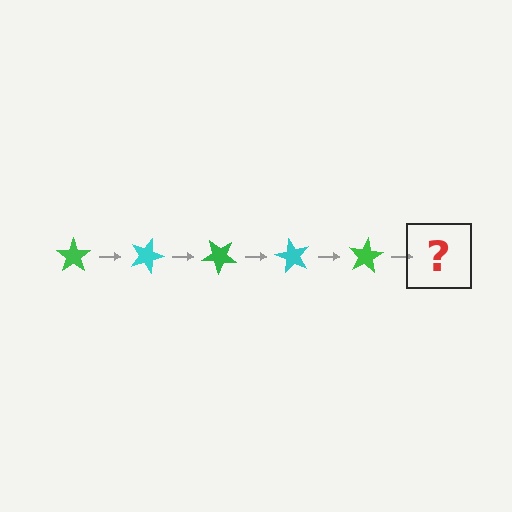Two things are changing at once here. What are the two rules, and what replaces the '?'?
The two rules are that it rotates 20 degrees each step and the color cycles through green and cyan. The '?' should be a cyan star, rotated 100 degrees from the start.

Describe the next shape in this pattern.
It should be a cyan star, rotated 100 degrees from the start.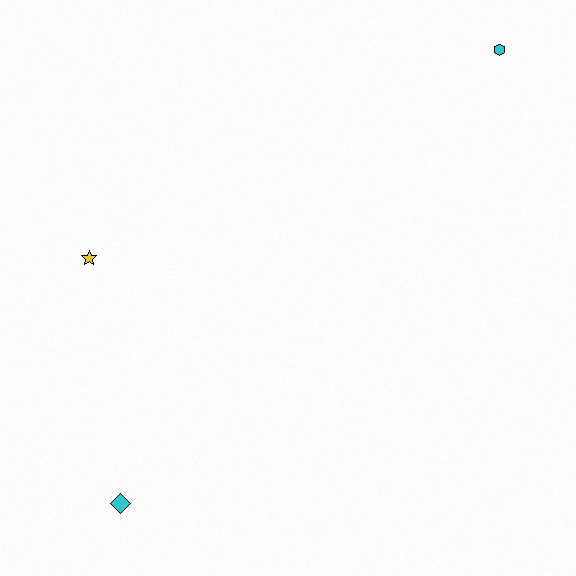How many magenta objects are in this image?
There are no magenta objects.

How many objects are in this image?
There are 3 objects.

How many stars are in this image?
There is 1 star.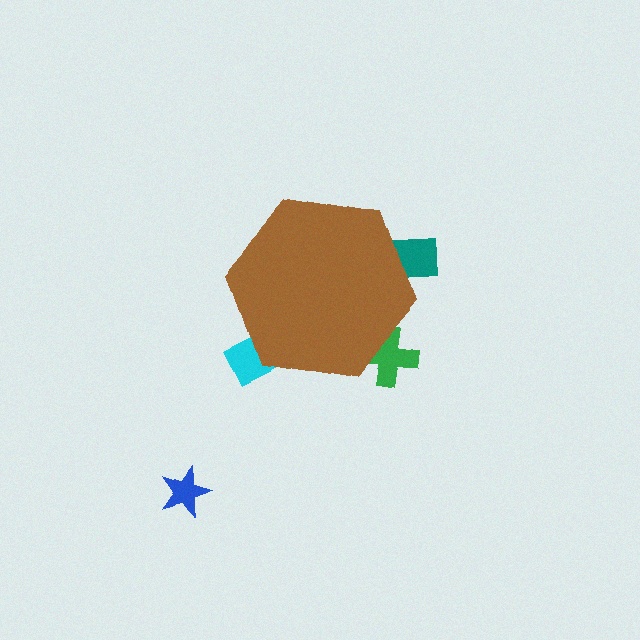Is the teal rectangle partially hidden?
Yes, the teal rectangle is partially hidden behind the brown hexagon.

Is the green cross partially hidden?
Yes, the green cross is partially hidden behind the brown hexagon.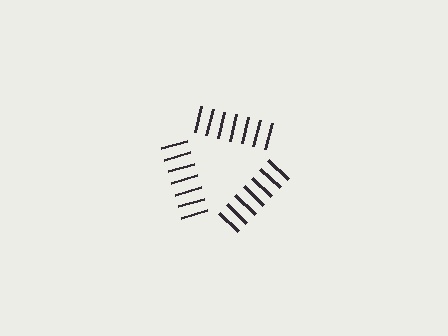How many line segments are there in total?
21 — 7 along each of the 3 edges.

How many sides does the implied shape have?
3 sides — the line-ends trace a triangle.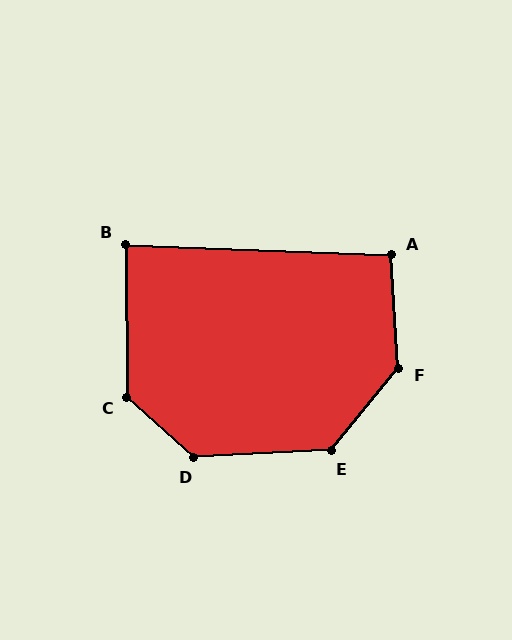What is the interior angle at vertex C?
Approximately 132 degrees (obtuse).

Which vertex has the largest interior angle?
F, at approximately 137 degrees.